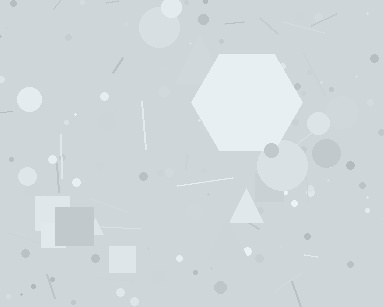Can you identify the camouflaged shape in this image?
The camouflaged shape is a hexagon.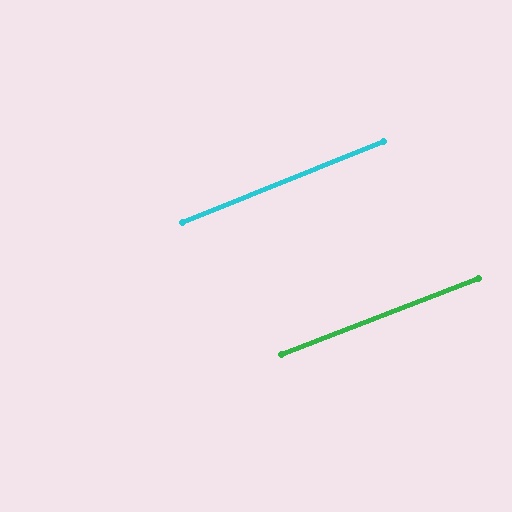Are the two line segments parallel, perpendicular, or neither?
Parallel — their directions differ by only 0.6°.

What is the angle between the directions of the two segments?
Approximately 1 degree.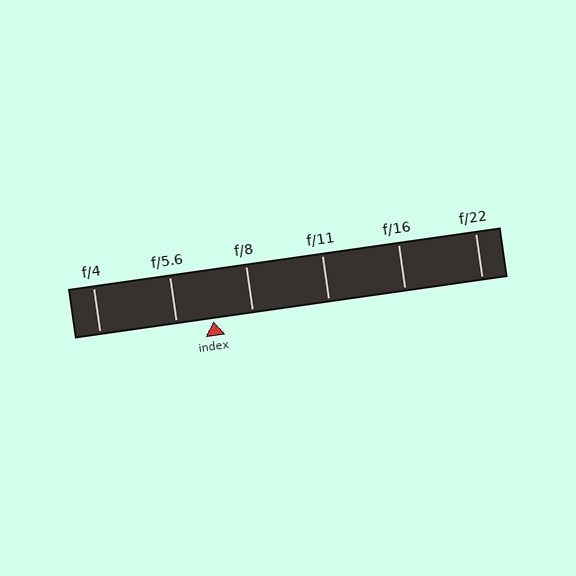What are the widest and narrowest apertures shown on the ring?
The widest aperture shown is f/4 and the narrowest is f/22.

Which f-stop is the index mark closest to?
The index mark is closest to f/5.6.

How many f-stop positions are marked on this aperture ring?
There are 6 f-stop positions marked.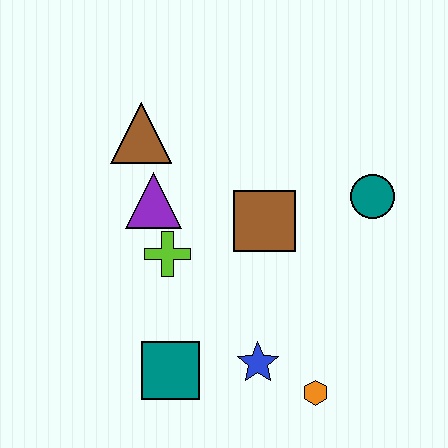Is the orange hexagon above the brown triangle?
No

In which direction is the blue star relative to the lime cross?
The blue star is below the lime cross.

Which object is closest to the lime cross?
The purple triangle is closest to the lime cross.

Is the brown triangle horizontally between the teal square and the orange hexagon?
No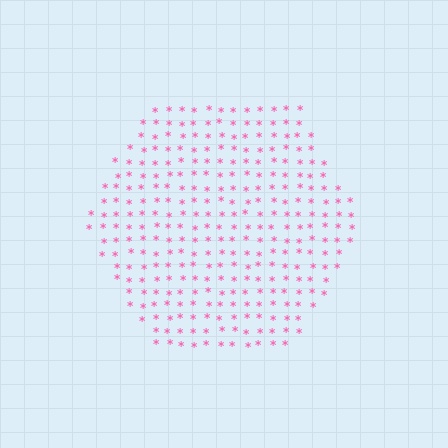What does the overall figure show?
The overall figure shows a hexagon.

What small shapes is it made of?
It is made of small asterisks.